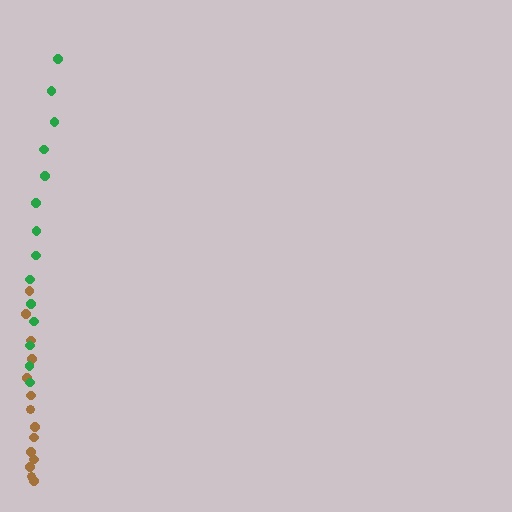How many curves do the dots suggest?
There are 2 distinct paths.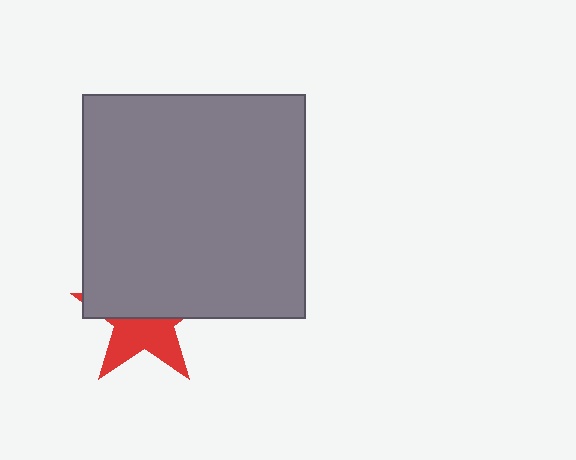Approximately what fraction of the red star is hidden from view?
Roughly 55% of the red star is hidden behind the gray square.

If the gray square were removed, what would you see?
You would see the complete red star.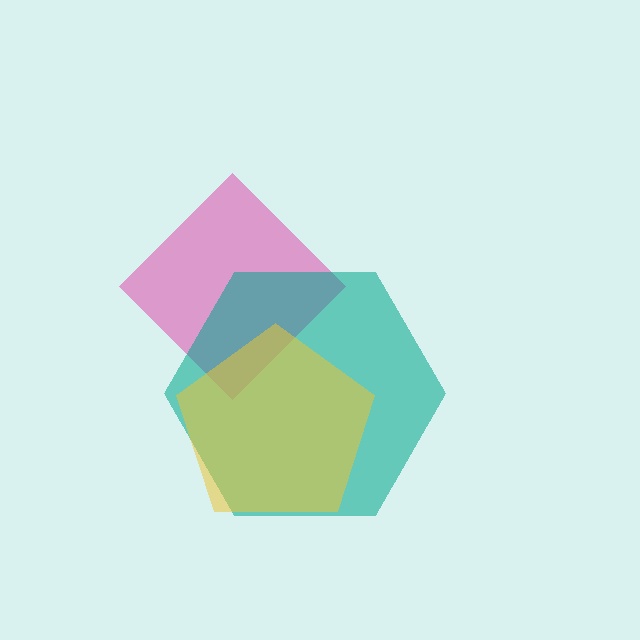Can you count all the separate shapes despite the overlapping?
Yes, there are 3 separate shapes.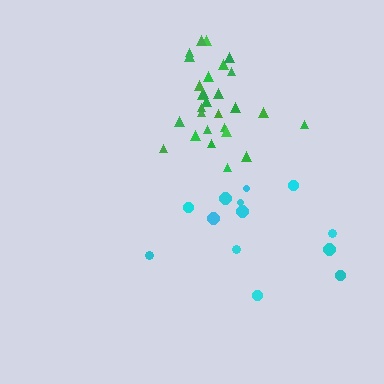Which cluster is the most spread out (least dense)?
Cyan.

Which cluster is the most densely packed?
Green.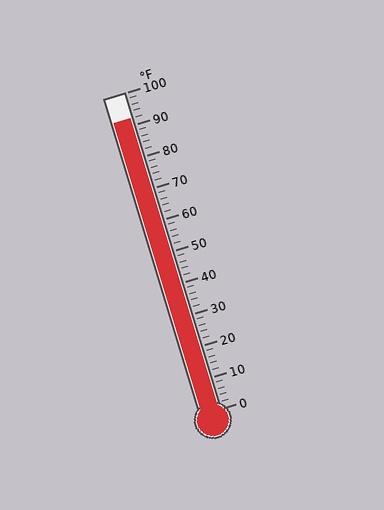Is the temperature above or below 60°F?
The temperature is above 60°F.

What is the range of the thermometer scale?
The thermometer scale ranges from 0°F to 100°F.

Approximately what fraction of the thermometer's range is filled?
The thermometer is filled to approximately 90% of its range.